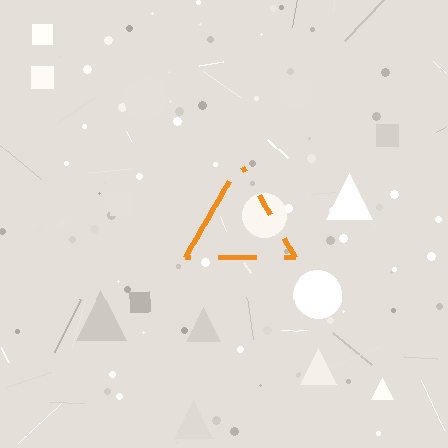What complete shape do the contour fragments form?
The contour fragments form a triangle.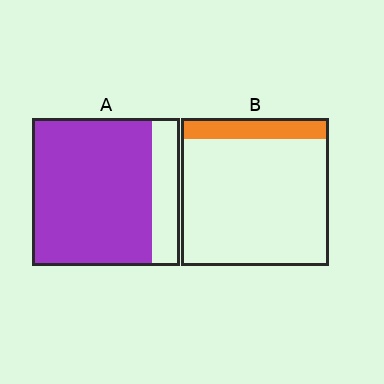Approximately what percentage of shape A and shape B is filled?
A is approximately 80% and B is approximately 15%.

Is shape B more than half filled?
No.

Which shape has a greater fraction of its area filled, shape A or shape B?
Shape A.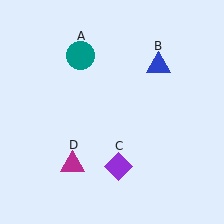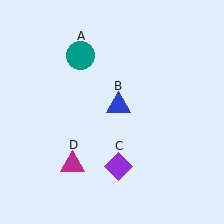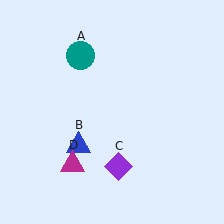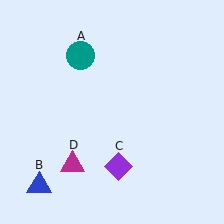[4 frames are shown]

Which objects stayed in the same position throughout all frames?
Teal circle (object A) and purple diamond (object C) and magenta triangle (object D) remained stationary.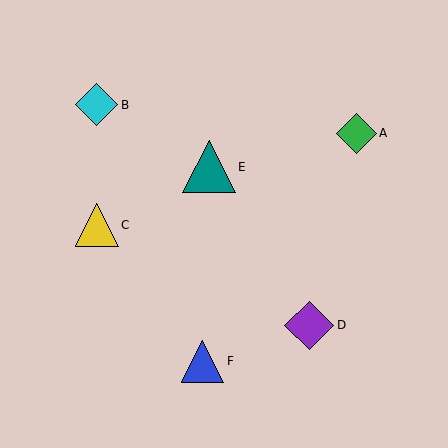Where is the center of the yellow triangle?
The center of the yellow triangle is at (97, 225).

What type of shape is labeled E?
Shape E is a teal triangle.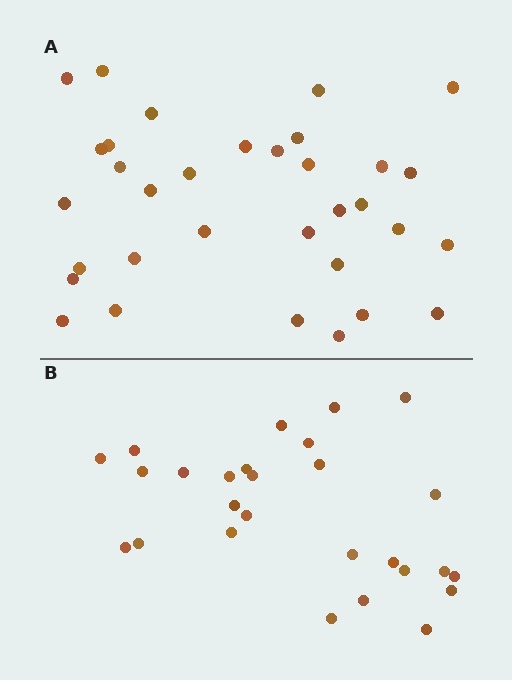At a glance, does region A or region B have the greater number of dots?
Region A (the top region) has more dots.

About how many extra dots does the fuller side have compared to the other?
Region A has about 6 more dots than region B.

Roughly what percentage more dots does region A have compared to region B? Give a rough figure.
About 20% more.